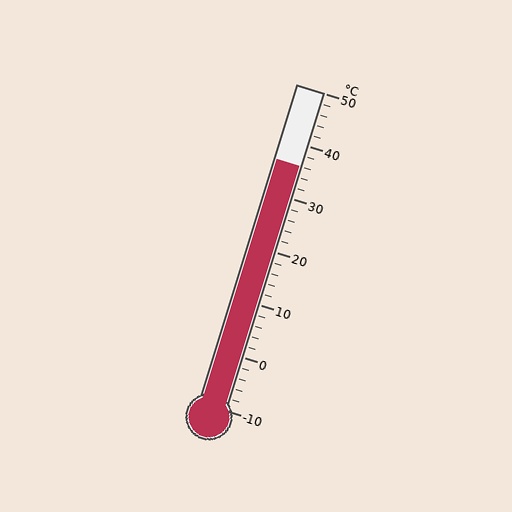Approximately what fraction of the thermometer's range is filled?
The thermometer is filled to approximately 75% of its range.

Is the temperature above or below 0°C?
The temperature is above 0°C.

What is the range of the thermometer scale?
The thermometer scale ranges from -10°C to 50°C.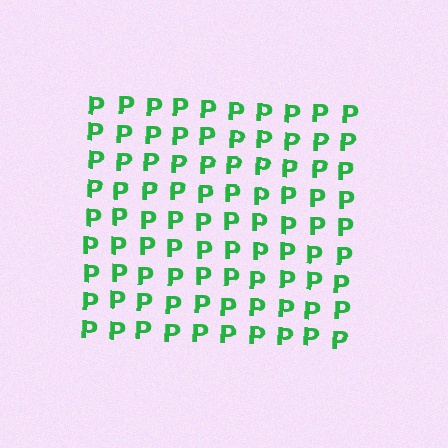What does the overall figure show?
The overall figure shows a square.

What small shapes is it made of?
It is made of small letter P's.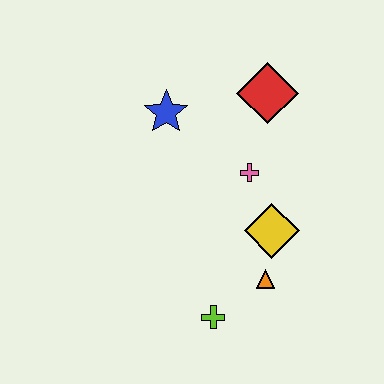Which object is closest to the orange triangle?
The yellow diamond is closest to the orange triangle.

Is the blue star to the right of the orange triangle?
No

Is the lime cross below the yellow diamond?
Yes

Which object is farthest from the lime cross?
The red diamond is farthest from the lime cross.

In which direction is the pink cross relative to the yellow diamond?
The pink cross is above the yellow diamond.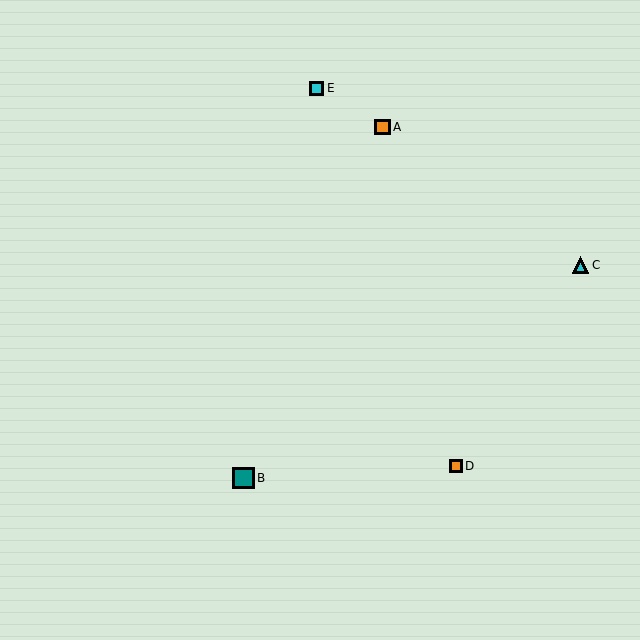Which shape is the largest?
The teal square (labeled B) is the largest.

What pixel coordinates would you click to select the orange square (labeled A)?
Click at (382, 127) to select the orange square A.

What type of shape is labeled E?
Shape E is a cyan square.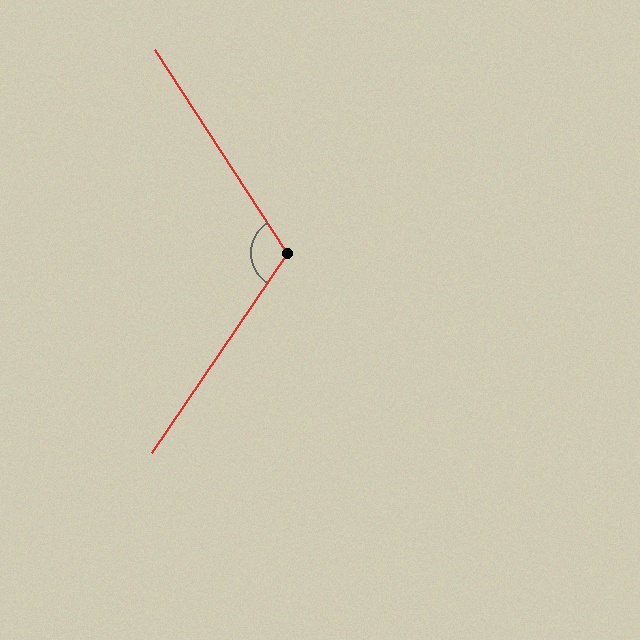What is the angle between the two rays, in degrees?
Approximately 113 degrees.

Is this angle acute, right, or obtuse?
It is obtuse.